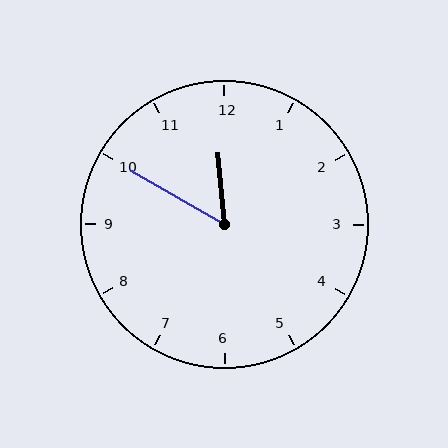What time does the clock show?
11:50.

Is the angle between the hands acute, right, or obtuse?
It is acute.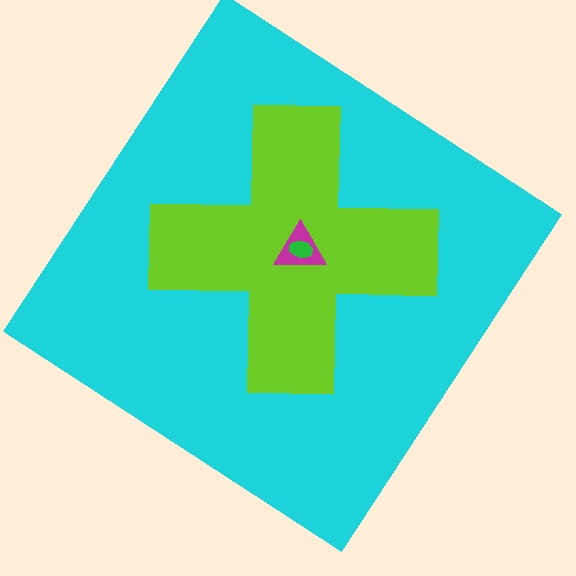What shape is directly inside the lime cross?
The magenta triangle.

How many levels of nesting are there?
4.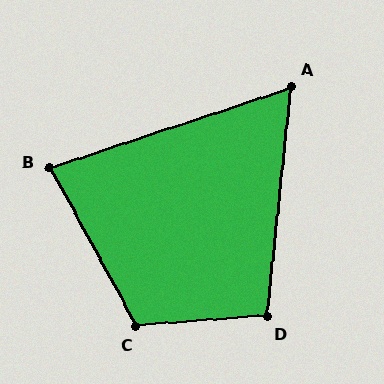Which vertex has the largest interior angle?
C, at approximately 114 degrees.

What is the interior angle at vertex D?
Approximately 100 degrees (obtuse).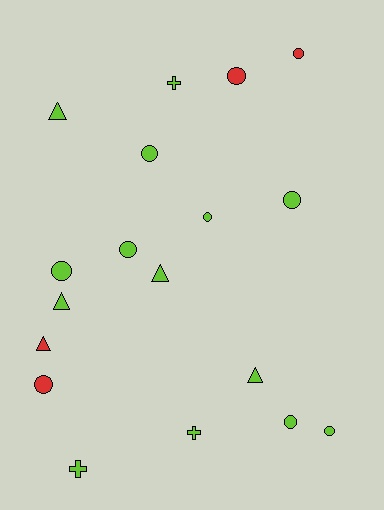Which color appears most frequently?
Lime, with 14 objects.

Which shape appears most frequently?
Circle, with 10 objects.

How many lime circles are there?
There are 7 lime circles.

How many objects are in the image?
There are 18 objects.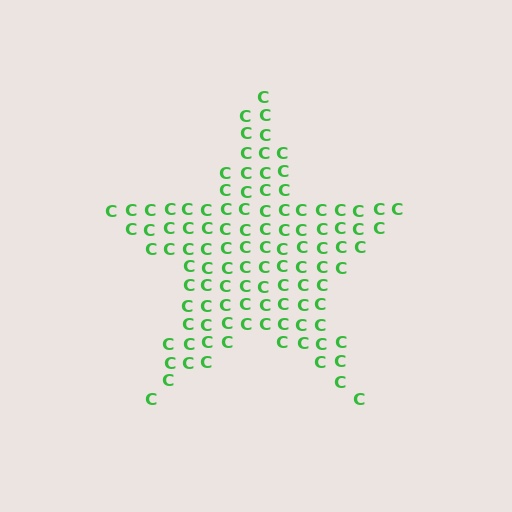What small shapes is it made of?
It is made of small letter C's.